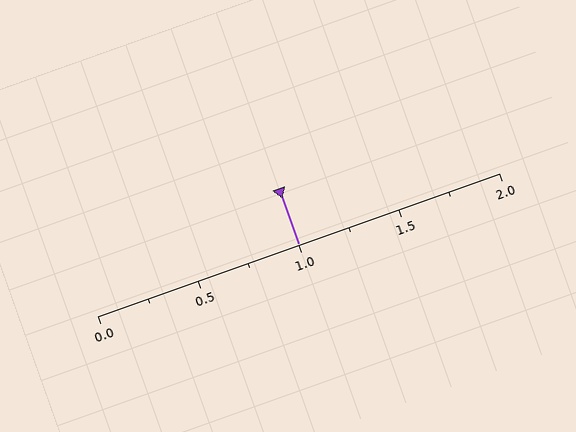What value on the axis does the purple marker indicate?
The marker indicates approximately 1.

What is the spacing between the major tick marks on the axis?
The major ticks are spaced 0.5 apart.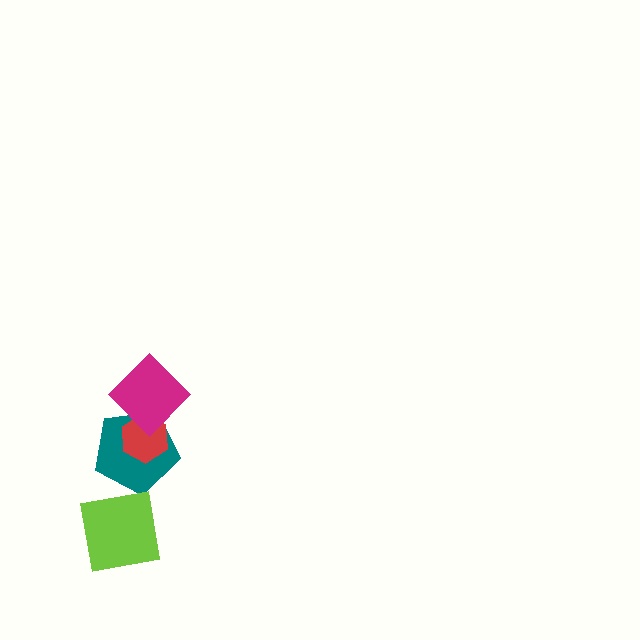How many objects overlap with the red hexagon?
2 objects overlap with the red hexagon.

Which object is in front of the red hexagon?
The magenta diamond is in front of the red hexagon.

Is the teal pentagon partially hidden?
Yes, it is partially covered by another shape.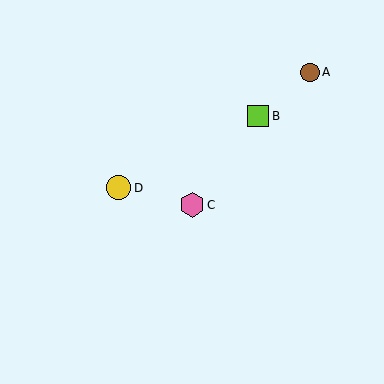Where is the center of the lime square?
The center of the lime square is at (258, 116).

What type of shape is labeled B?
Shape B is a lime square.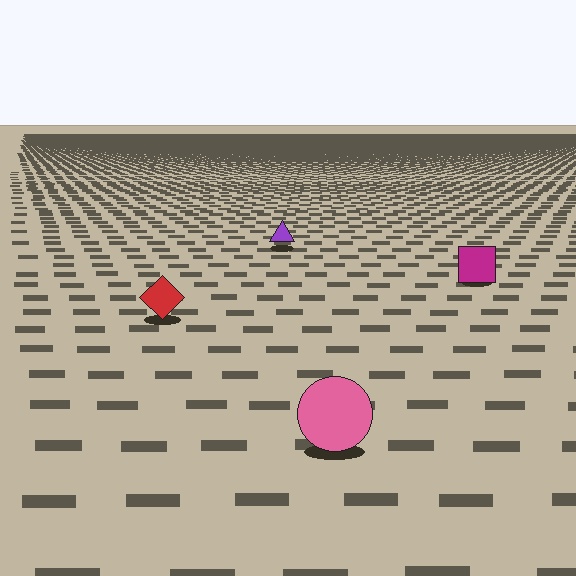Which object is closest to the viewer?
The pink circle is closest. The texture marks near it are larger and more spread out.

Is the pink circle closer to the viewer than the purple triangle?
Yes. The pink circle is closer — you can tell from the texture gradient: the ground texture is coarser near it.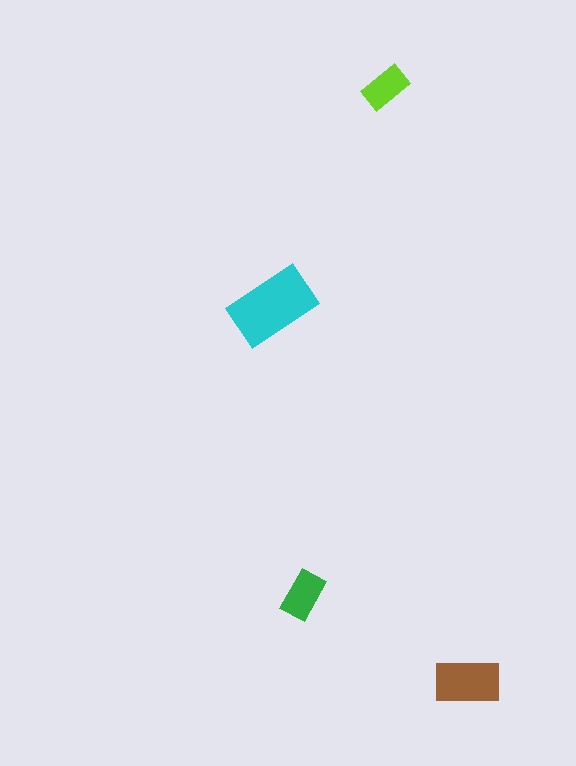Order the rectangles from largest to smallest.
the cyan one, the brown one, the green one, the lime one.